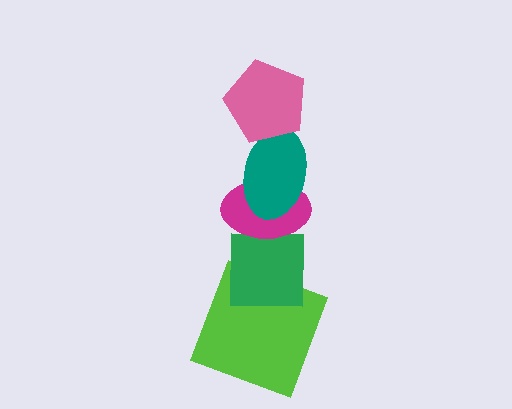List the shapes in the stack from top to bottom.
From top to bottom: the pink pentagon, the teal ellipse, the magenta ellipse, the green square, the lime square.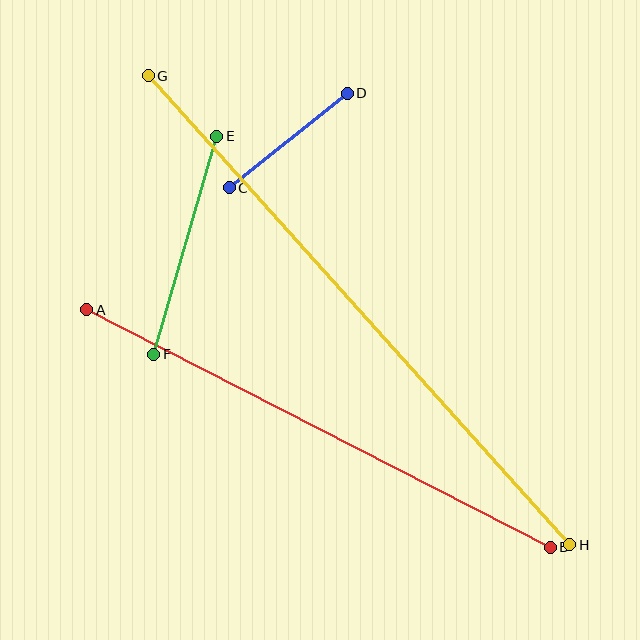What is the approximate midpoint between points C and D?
The midpoint is at approximately (288, 140) pixels.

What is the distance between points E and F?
The distance is approximately 227 pixels.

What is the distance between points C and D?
The distance is approximately 151 pixels.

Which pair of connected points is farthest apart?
Points G and H are farthest apart.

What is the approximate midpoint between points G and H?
The midpoint is at approximately (359, 310) pixels.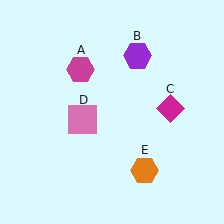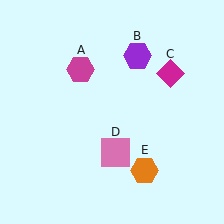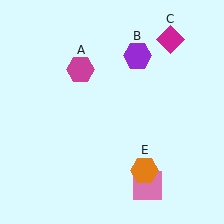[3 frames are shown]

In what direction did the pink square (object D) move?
The pink square (object D) moved down and to the right.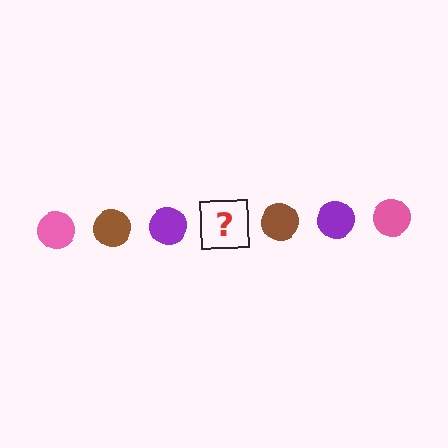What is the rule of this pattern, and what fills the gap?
The rule is that the pattern cycles through pink, brown, purple circles. The gap should be filled with a pink circle.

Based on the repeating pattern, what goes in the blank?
The blank should be a pink circle.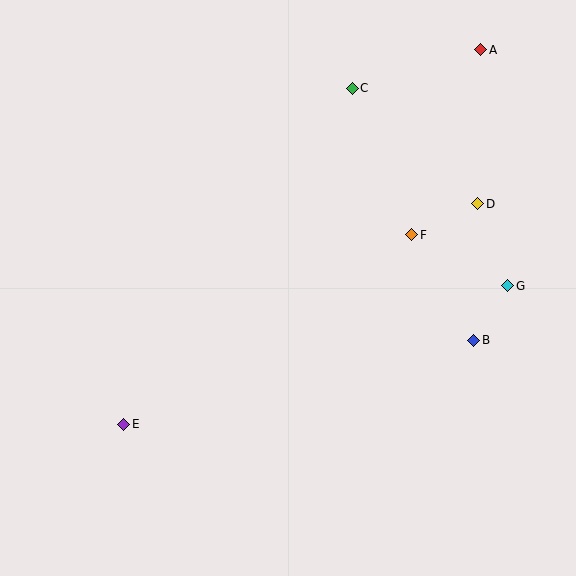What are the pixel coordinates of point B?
Point B is at (474, 340).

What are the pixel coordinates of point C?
Point C is at (352, 88).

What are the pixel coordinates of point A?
Point A is at (481, 50).